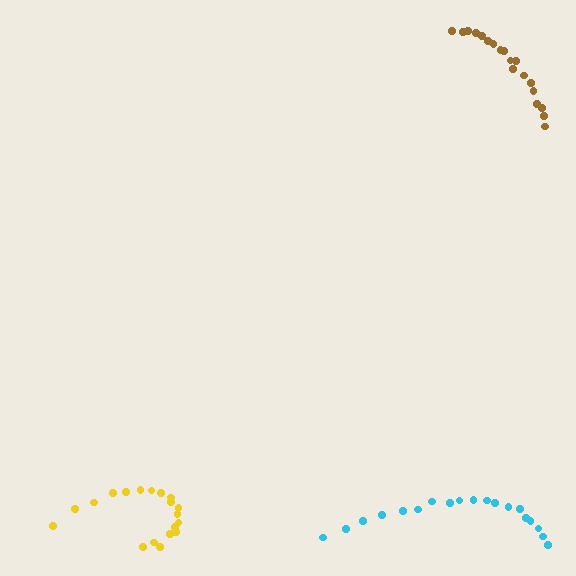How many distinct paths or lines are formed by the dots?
There are 3 distinct paths.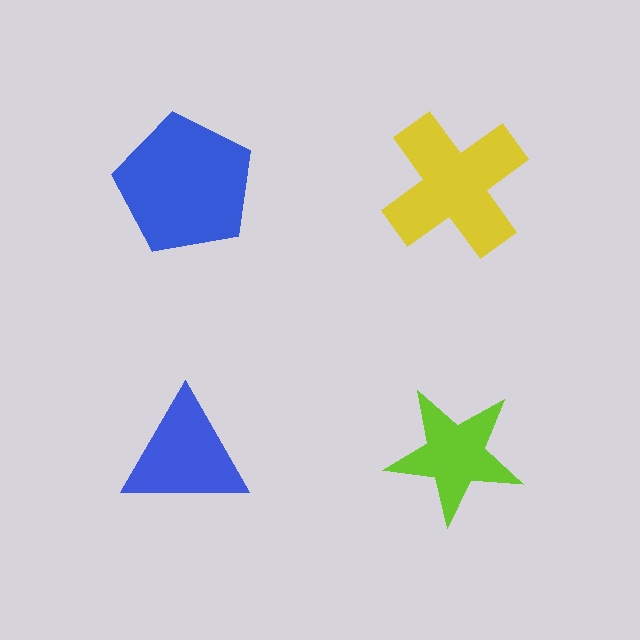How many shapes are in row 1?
2 shapes.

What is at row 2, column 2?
A lime star.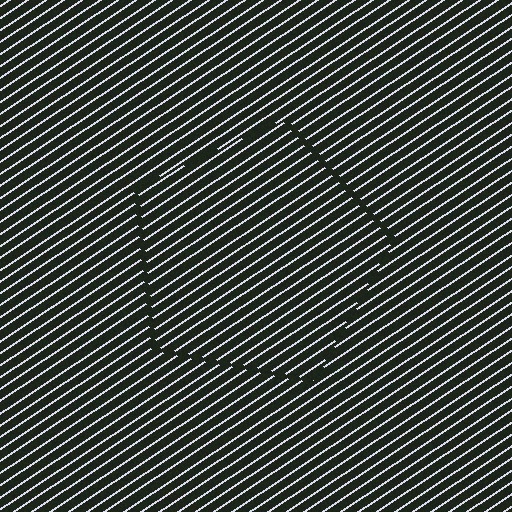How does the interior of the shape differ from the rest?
The interior of the shape contains the same grating, shifted by half a period — the contour is defined by the phase discontinuity where line-ends from the inner and outer gratings abut.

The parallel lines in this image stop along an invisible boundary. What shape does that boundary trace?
An illusory pentagon. The interior of the shape contains the same grating, shifted by half a period — the contour is defined by the phase discontinuity where line-ends from the inner and outer gratings abut.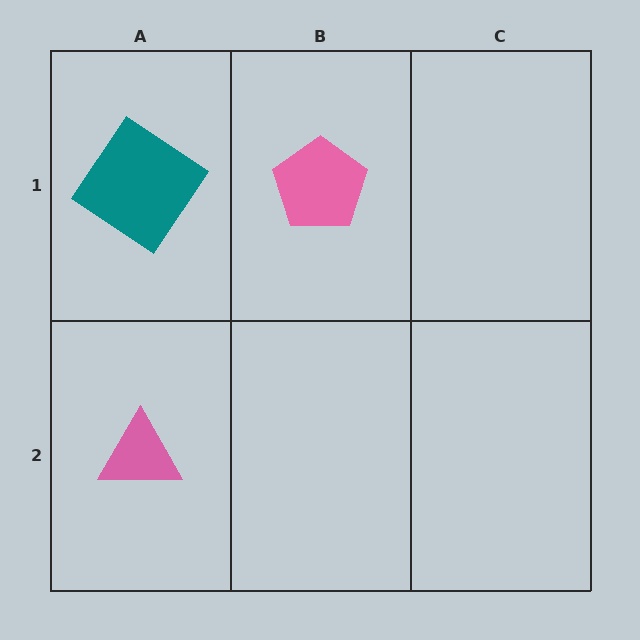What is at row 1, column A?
A teal diamond.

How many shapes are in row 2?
1 shape.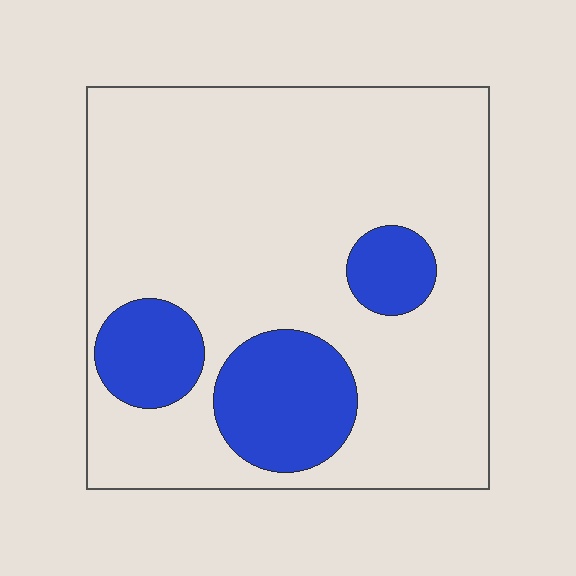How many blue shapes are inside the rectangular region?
3.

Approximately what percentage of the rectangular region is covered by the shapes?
Approximately 20%.